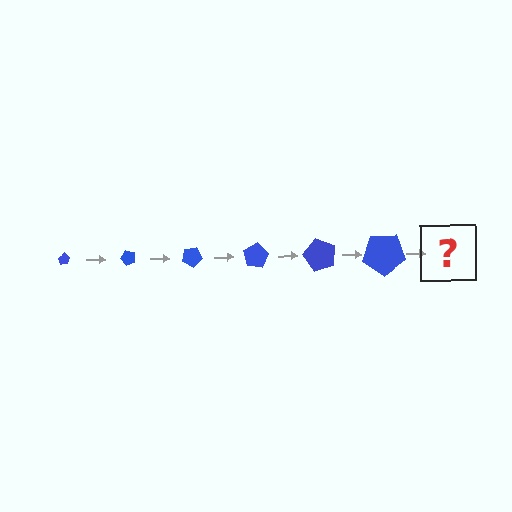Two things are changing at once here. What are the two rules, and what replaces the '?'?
The two rules are that the pentagon grows larger each step and it rotates 50 degrees each step. The '?' should be a pentagon, larger than the previous one and rotated 300 degrees from the start.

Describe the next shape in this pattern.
It should be a pentagon, larger than the previous one and rotated 300 degrees from the start.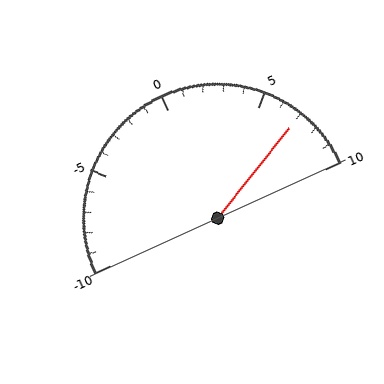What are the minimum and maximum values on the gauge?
The gauge ranges from -10 to 10.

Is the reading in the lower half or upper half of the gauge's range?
The reading is in the upper half of the range (-10 to 10).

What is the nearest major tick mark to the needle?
The nearest major tick mark is 5.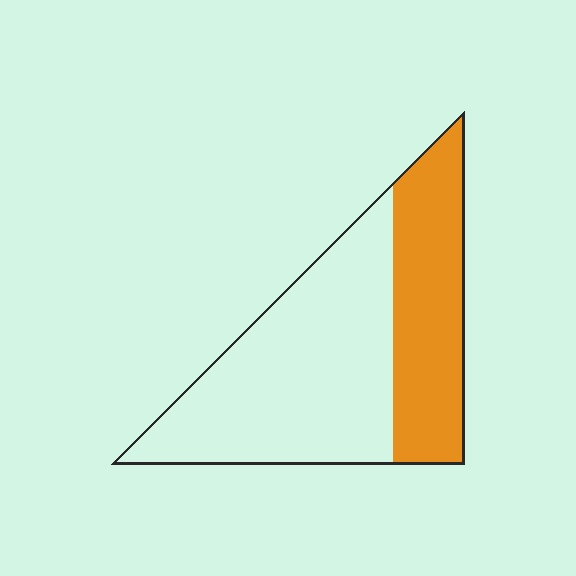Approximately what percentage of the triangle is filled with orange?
Approximately 35%.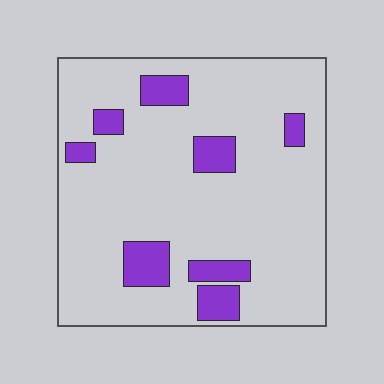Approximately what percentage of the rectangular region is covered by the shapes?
Approximately 15%.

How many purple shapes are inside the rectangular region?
8.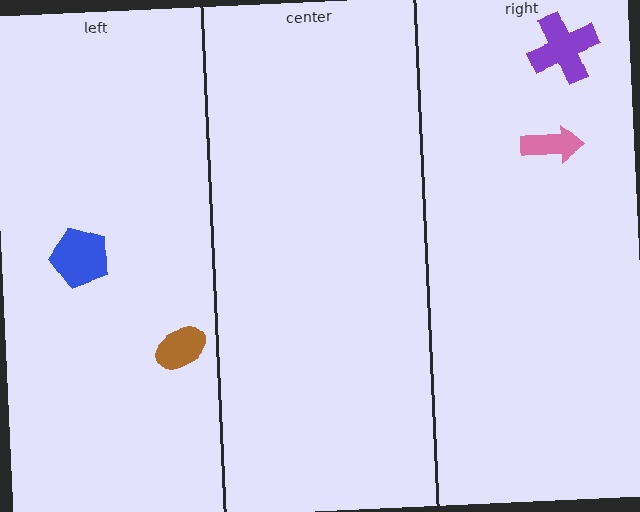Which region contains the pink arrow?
The right region.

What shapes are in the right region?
The purple cross, the pink arrow.